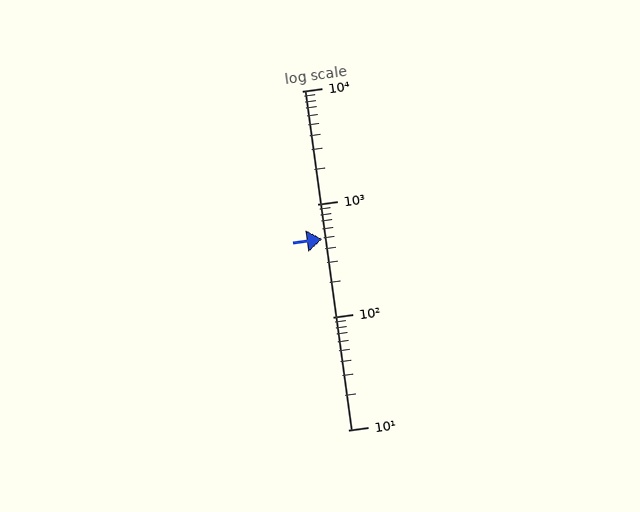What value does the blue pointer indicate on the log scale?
The pointer indicates approximately 490.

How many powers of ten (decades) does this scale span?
The scale spans 3 decades, from 10 to 10000.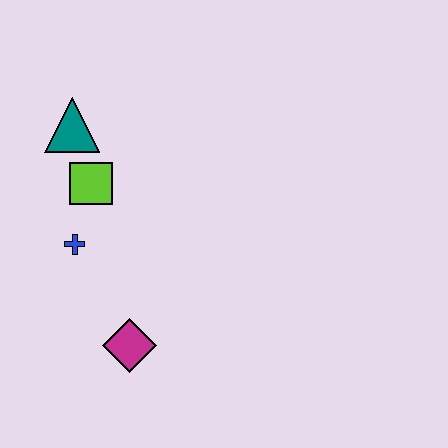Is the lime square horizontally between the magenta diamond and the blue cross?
Yes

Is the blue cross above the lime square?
No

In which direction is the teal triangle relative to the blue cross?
The teal triangle is above the blue cross.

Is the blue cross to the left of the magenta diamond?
Yes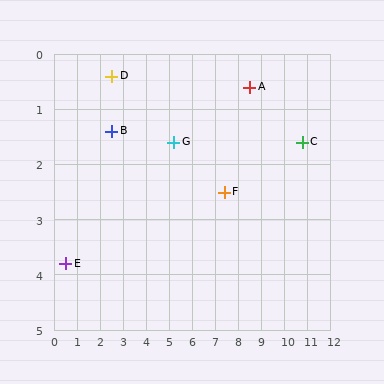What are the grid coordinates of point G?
Point G is at approximately (5.2, 1.6).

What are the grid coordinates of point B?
Point B is at approximately (2.5, 1.4).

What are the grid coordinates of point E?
Point E is at approximately (0.5, 3.8).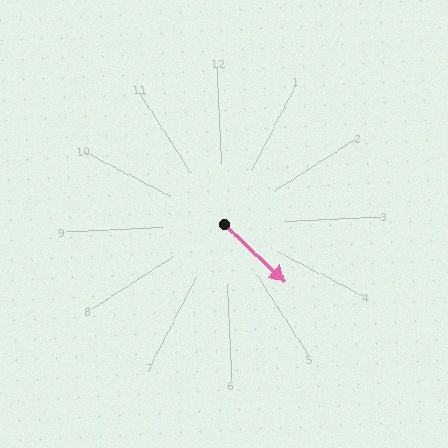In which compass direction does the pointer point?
Southeast.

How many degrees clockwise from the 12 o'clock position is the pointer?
Approximately 137 degrees.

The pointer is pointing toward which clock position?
Roughly 5 o'clock.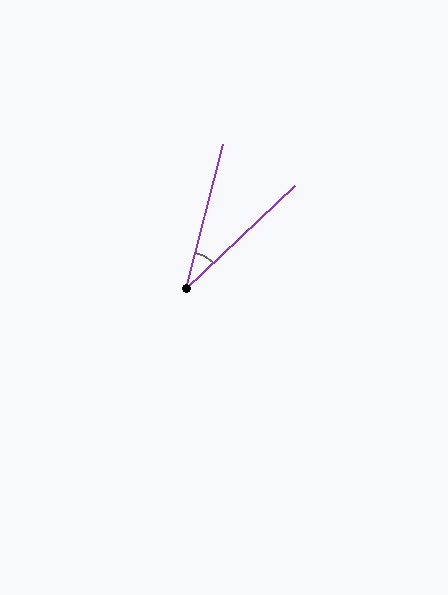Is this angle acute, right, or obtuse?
It is acute.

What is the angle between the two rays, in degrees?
Approximately 32 degrees.